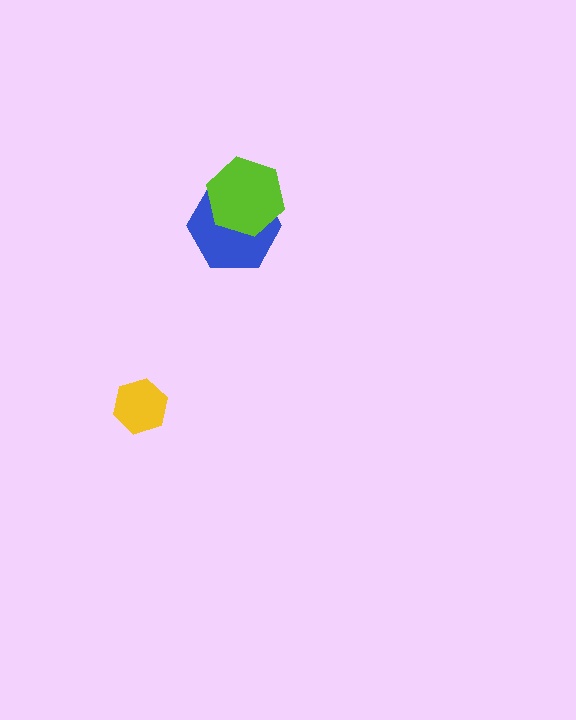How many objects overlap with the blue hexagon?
1 object overlaps with the blue hexagon.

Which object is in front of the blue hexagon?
The lime hexagon is in front of the blue hexagon.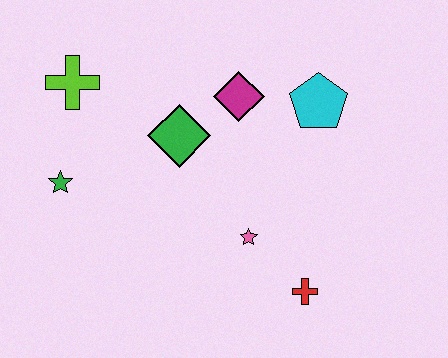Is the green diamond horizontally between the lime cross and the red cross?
Yes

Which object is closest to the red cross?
The pink star is closest to the red cross.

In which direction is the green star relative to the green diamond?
The green star is to the left of the green diamond.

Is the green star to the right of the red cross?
No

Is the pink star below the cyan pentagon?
Yes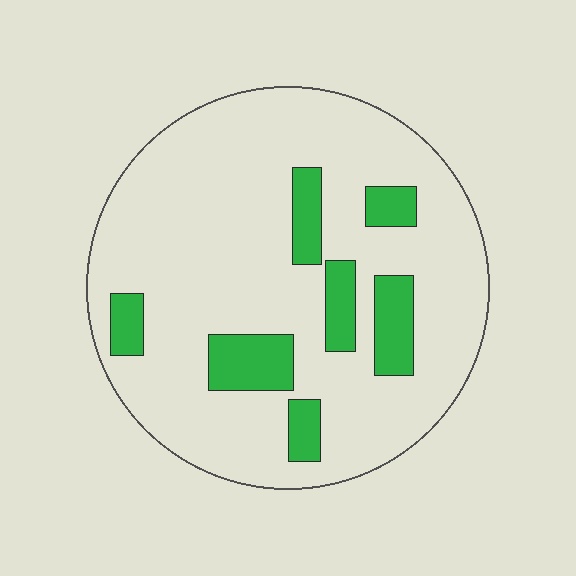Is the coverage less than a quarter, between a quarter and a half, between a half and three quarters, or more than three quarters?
Less than a quarter.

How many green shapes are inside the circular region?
7.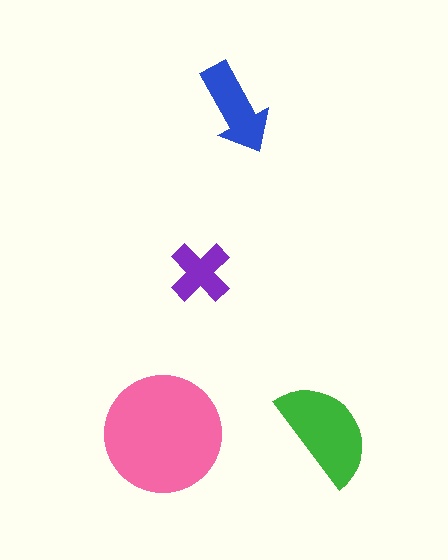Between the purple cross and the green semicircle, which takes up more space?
The green semicircle.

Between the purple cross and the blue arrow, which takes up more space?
The blue arrow.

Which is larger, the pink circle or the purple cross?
The pink circle.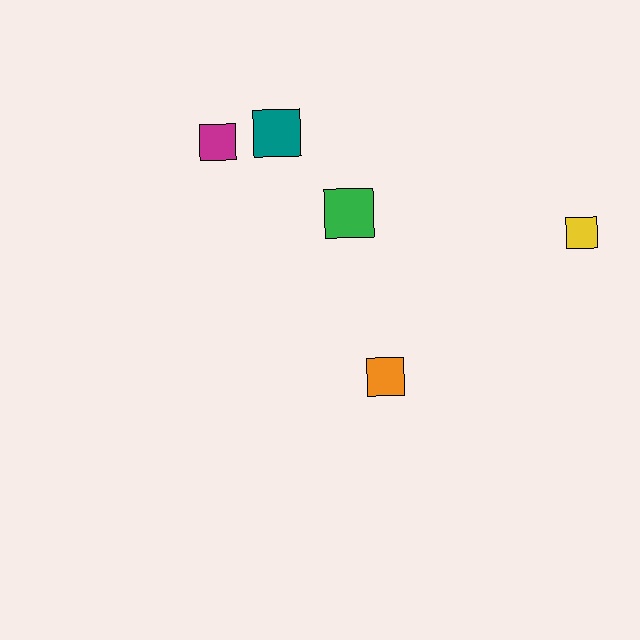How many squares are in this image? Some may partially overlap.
There are 5 squares.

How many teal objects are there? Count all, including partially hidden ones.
There is 1 teal object.